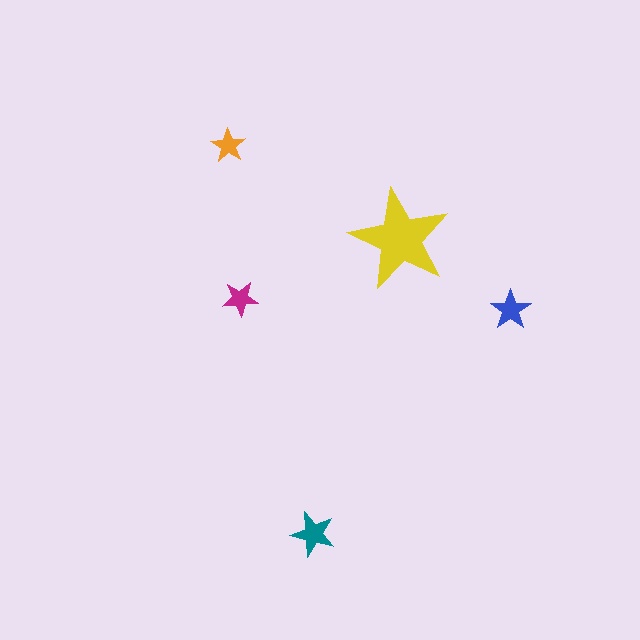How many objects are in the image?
There are 5 objects in the image.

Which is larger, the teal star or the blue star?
The teal one.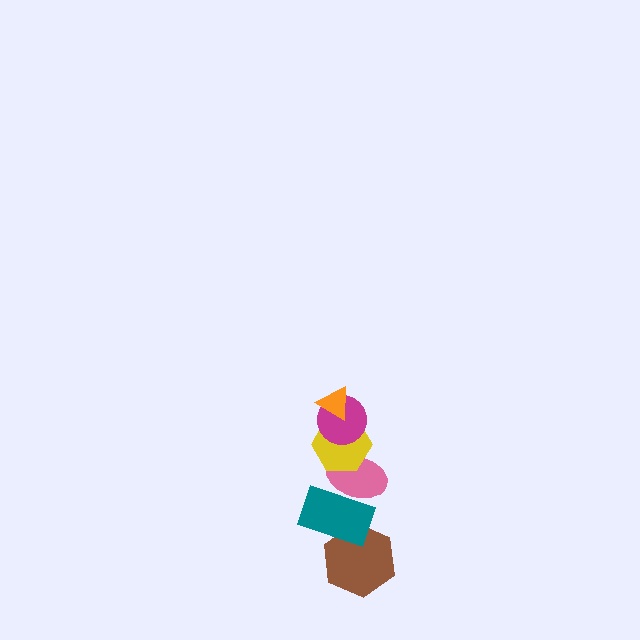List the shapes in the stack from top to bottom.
From top to bottom: the orange triangle, the magenta circle, the yellow hexagon, the pink ellipse, the teal rectangle, the brown hexagon.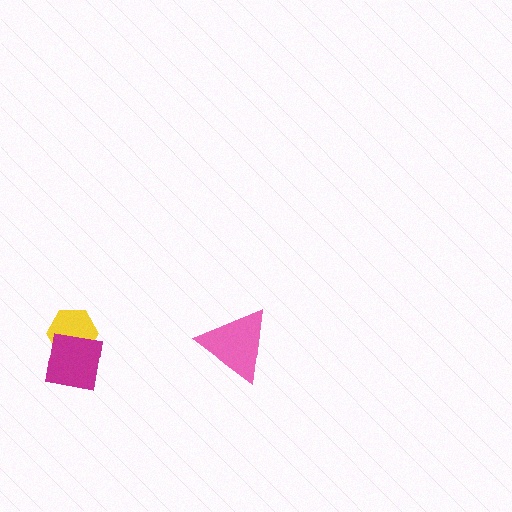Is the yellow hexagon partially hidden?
Yes, it is partially covered by another shape.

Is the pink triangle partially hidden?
No, no other shape covers it.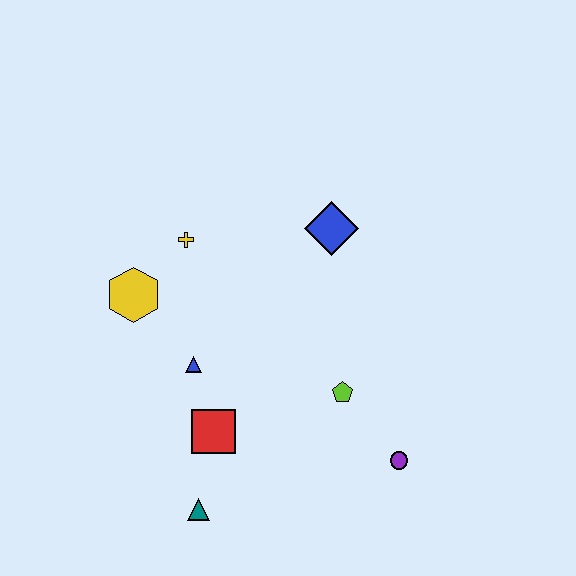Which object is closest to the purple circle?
The lime pentagon is closest to the purple circle.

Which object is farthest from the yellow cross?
The purple circle is farthest from the yellow cross.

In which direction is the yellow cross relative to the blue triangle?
The yellow cross is above the blue triangle.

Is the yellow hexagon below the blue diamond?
Yes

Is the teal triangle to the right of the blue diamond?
No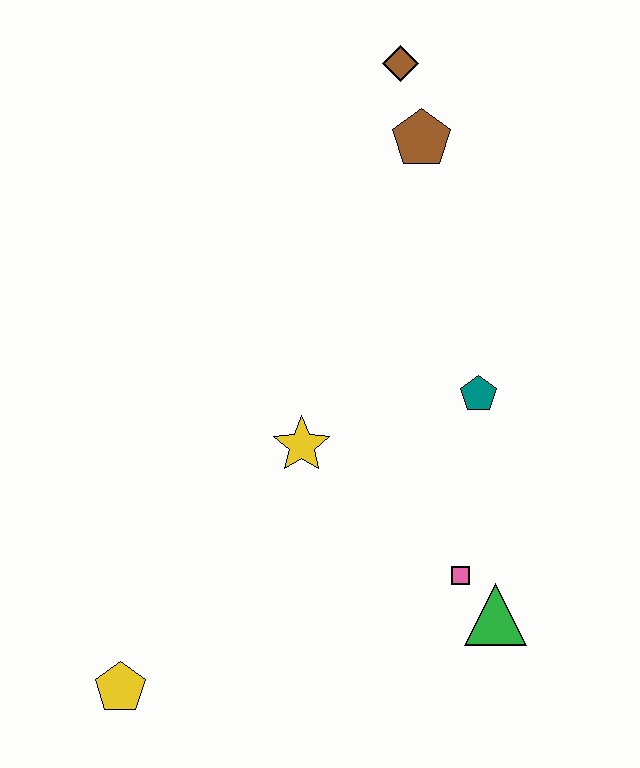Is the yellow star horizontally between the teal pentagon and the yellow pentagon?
Yes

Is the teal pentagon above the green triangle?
Yes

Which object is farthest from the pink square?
The brown diamond is farthest from the pink square.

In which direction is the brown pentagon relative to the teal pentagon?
The brown pentagon is above the teal pentagon.